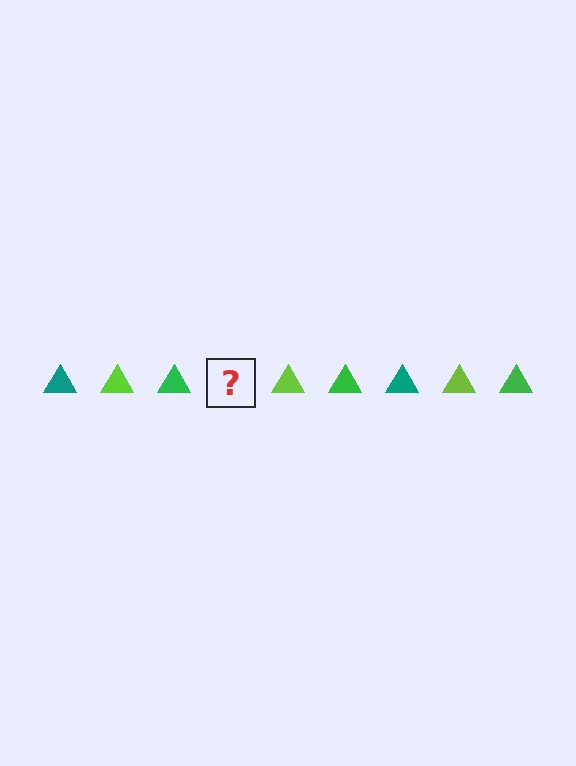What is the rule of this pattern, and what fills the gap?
The rule is that the pattern cycles through teal, lime, green triangles. The gap should be filled with a teal triangle.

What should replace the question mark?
The question mark should be replaced with a teal triangle.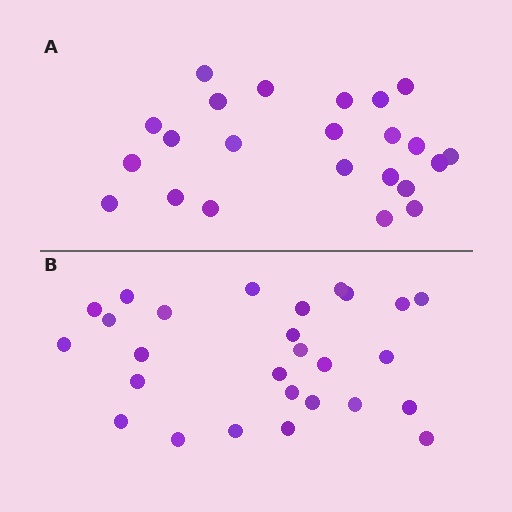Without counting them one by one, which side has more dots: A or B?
Region B (the bottom region) has more dots.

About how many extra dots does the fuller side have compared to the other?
Region B has about 4 more dots than region A.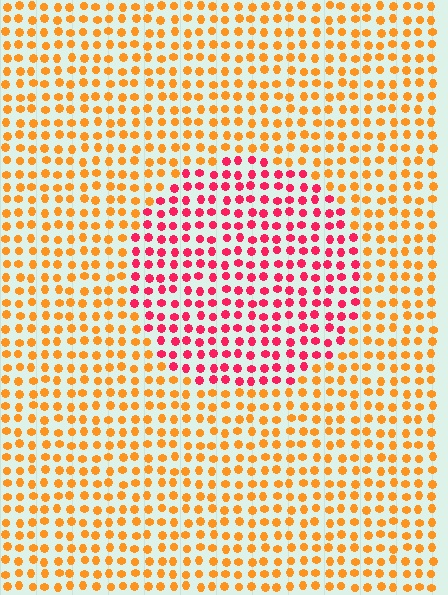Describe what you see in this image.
The image is filled with small orange elements in a uniform arrangement. A circle-shaped region is visible where the elements are tinted to a slightly different hue, forming a subtle color boundary.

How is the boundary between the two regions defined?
The boundary is defined purely by a slight shift in hue (about 49 degrees). Spacing, size, and orientation are identical on both sides.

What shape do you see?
I see a circle.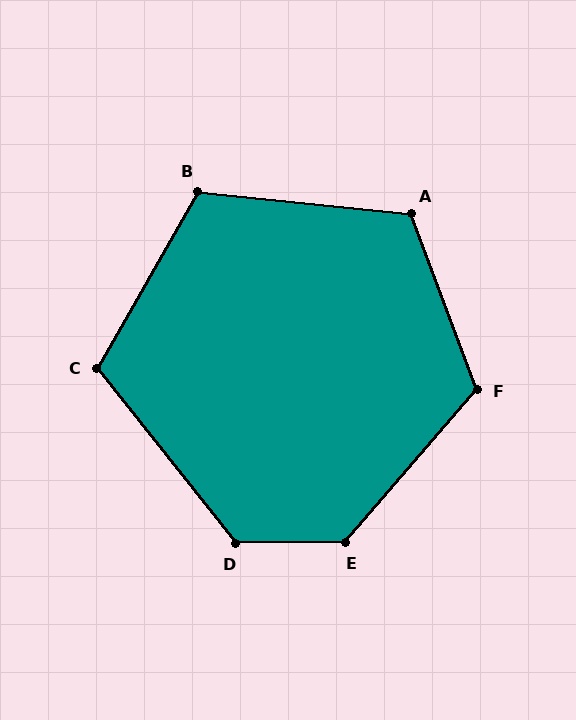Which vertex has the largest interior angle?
E, at approximately 131 degrees.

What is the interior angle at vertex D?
Approximately 127 degrees (obtuse).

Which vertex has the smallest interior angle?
C, at approximately 112 degrees.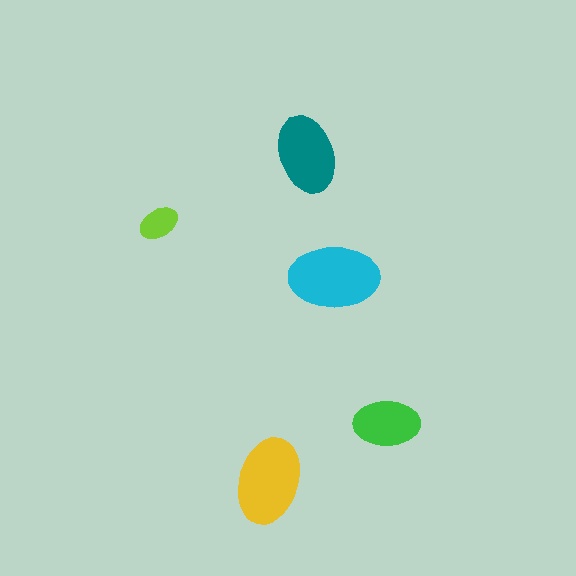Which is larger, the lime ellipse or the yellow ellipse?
The yellow one.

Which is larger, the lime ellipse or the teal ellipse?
The teal one.